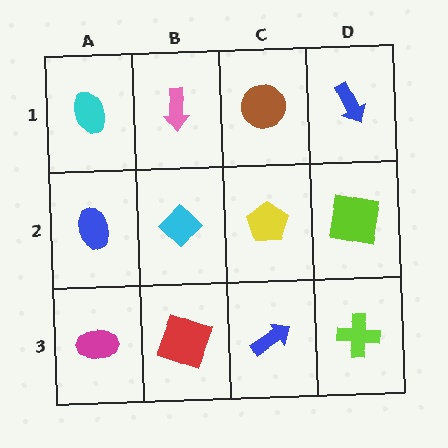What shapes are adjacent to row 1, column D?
A lime square (row 2, column D), a brown circle (row 1, column C).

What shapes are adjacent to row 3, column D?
A lime square (row 2, column D), a blue arrow (row 3, column C).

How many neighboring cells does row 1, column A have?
2.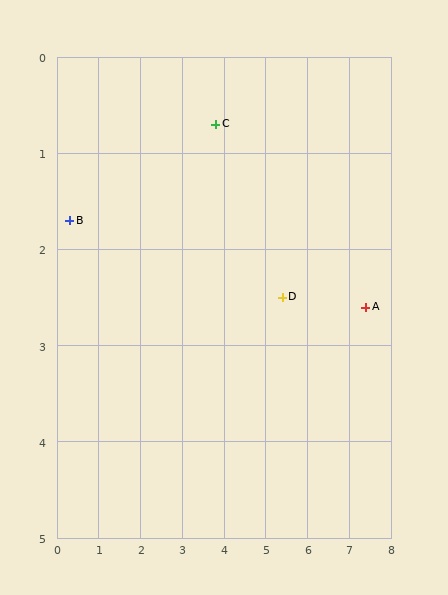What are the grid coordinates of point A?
Point A is at approximately (7.4, 2.6).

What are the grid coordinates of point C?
Point C is at approximately (3.8, 0.7).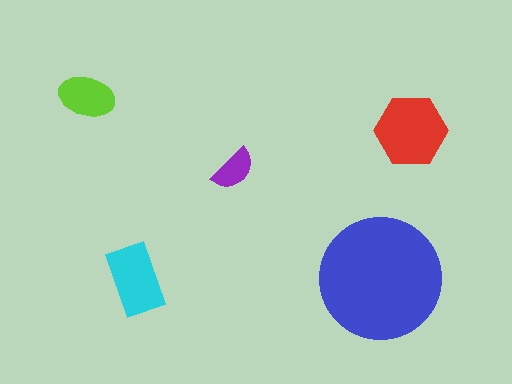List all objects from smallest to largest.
The purple semicircle, the lime ellipse, the cyan rectangle, the red hexagon, the blue circle.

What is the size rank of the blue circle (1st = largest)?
1st.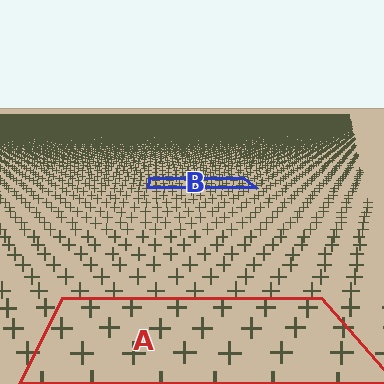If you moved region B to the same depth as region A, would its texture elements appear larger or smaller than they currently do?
They would appear larger. At a closer depth, the same texture elements are projected at a bigger on-screen size.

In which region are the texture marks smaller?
The texture marks are smaller in region B, because it is farther away.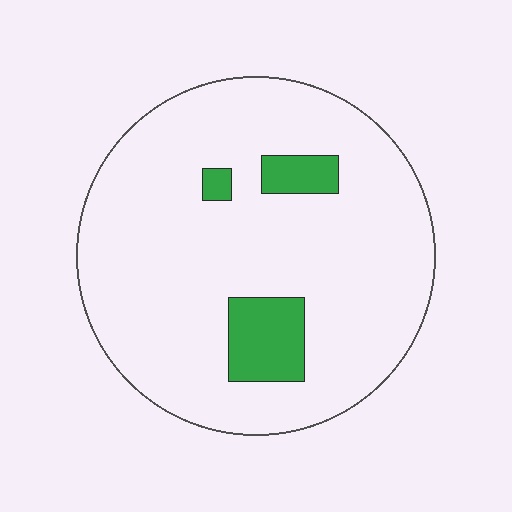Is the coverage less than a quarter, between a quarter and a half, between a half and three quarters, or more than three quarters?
Less than a quarter.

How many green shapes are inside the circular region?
3.